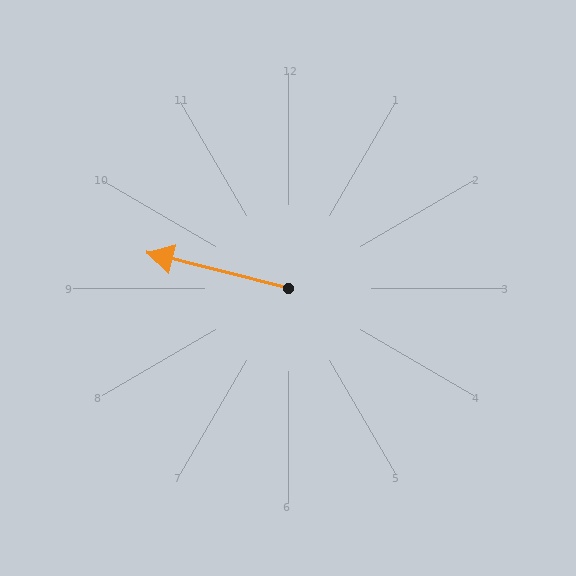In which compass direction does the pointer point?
West.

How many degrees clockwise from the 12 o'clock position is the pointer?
Approximately 284 degrees.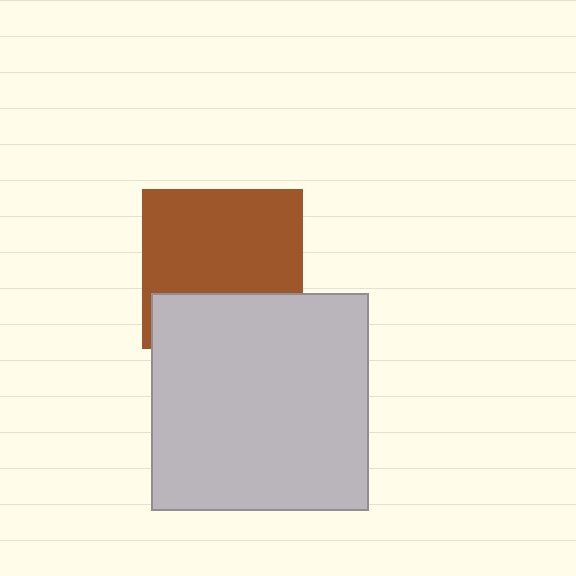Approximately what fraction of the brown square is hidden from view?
Roughly 33% of the brown square is hidden behind the light gray square.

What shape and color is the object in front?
The object in front is a light gray square.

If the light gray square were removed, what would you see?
You would see the complete brown square.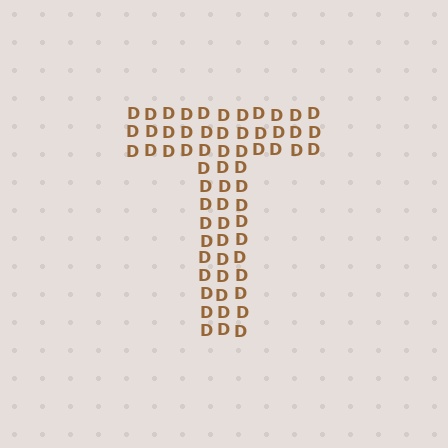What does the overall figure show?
The overall figure shows the letter T.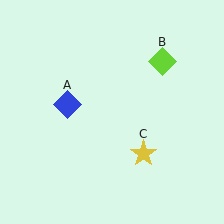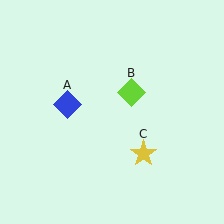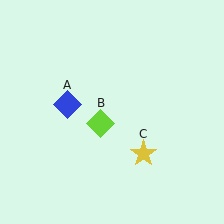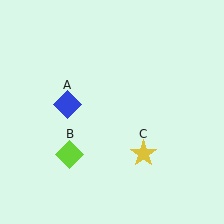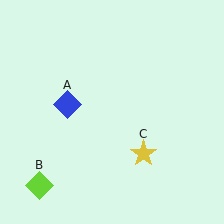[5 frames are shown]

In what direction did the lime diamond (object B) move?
The lime diamond (object B) moved down and to the left.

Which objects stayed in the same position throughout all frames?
Blue diamond (object A) and yellow star (object C) remained stationary.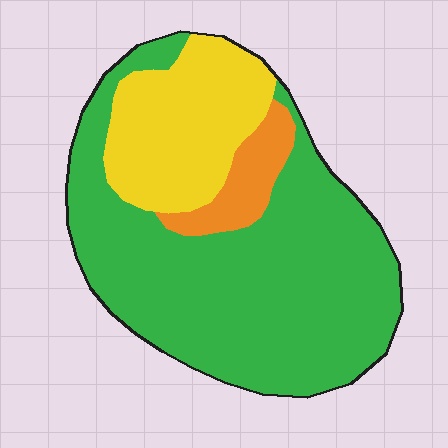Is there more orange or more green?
Green.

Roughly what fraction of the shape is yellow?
Yellow covers around 25% of the shape.